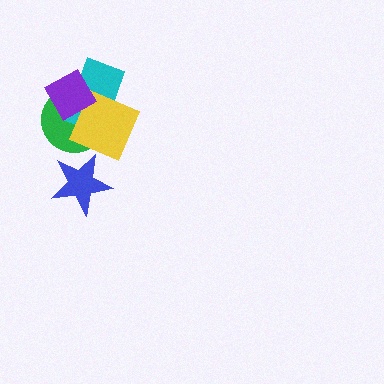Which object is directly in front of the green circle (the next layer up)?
The cyan rectangle is directly in front of the green circle.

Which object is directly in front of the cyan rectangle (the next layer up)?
The yellow square is directly in front of the cyan rectangle.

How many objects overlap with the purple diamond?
3 objects overlap with the purple diamond.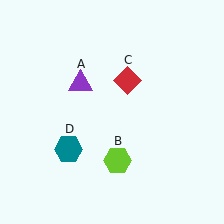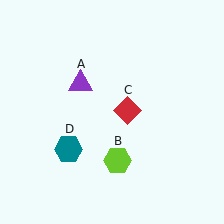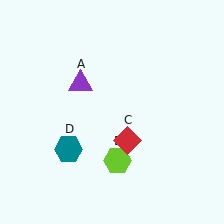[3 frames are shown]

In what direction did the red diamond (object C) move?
The red diamond (object C) moved down.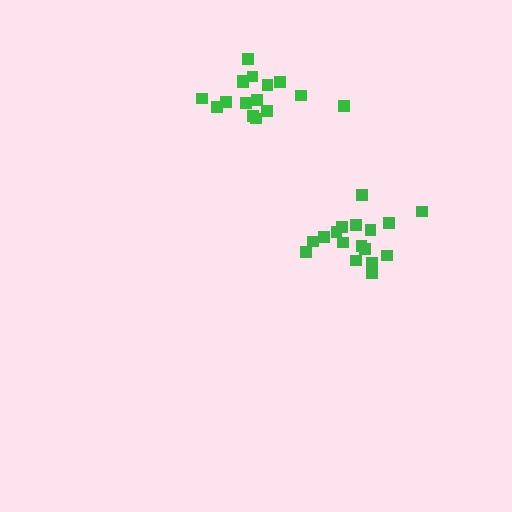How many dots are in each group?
Group 1: 16 dots, Group 2: 17 dots (33 total).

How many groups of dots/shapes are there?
There are 2 groups.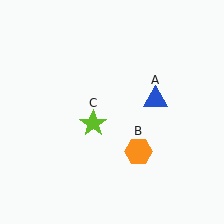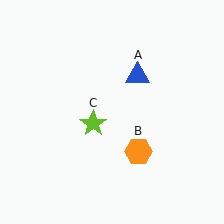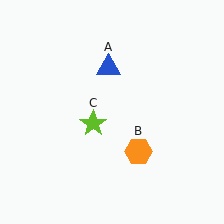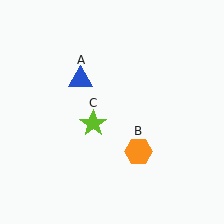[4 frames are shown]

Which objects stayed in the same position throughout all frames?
Orange hexagon (object B) and lime star (object C) remained stationary.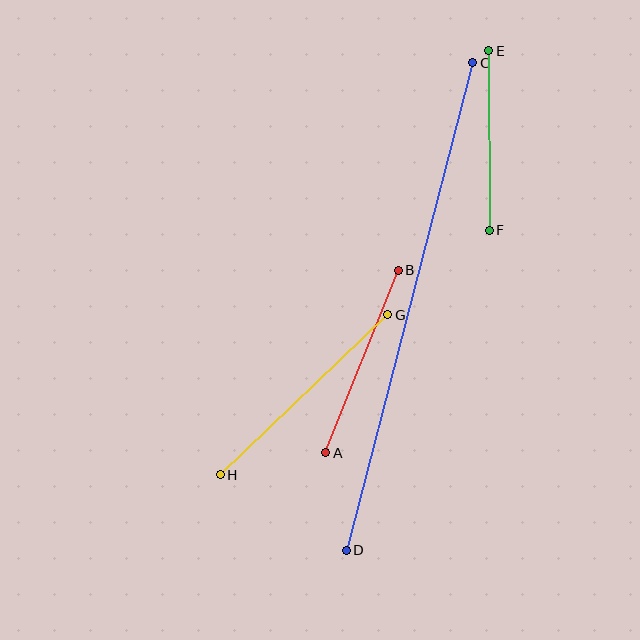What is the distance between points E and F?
The distance is approximately 180 pixels.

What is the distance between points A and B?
The distance is approximately 196 pixels.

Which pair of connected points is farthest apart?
Points C and D are farthest apart.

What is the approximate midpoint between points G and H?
The midpoint is at approximately (304, 395) pixels.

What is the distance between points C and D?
The distance is approximately 504 pixels.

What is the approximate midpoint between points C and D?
The midpoint is at approximately (409, 306) pixels.